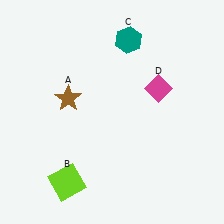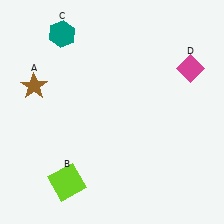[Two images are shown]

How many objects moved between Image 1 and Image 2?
3 objects moved between the two images.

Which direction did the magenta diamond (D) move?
The magenta diamond (D) moved right.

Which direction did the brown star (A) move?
The brown star (A) moved left.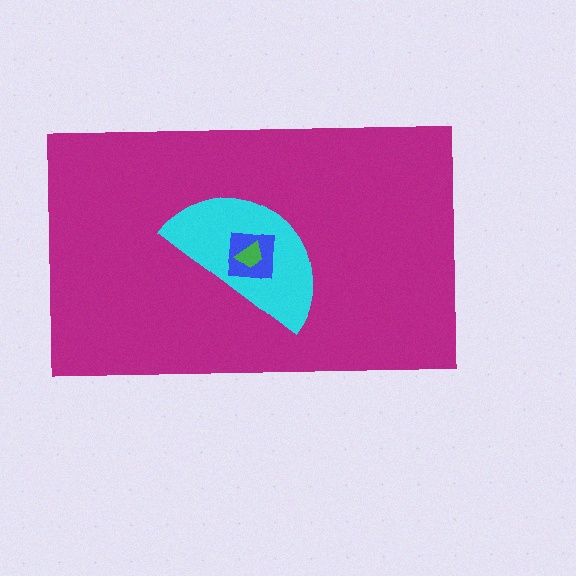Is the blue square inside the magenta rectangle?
Yes.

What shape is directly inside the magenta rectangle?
The cyan semicircle.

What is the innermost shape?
The green trapezoid.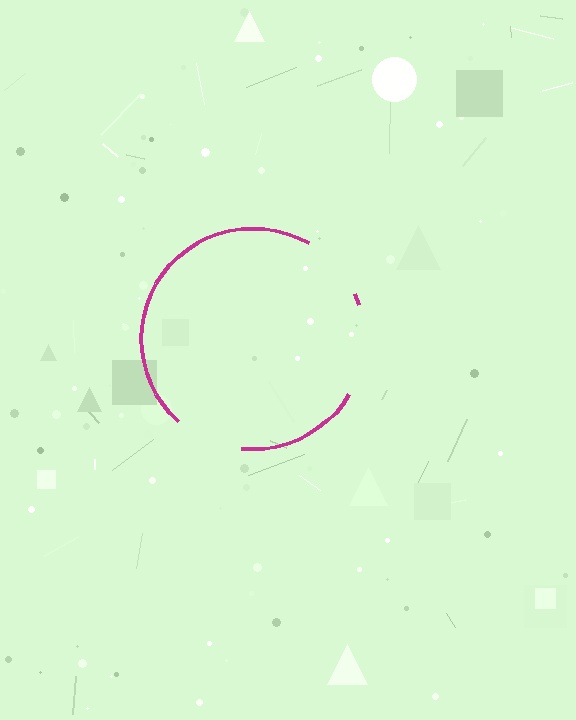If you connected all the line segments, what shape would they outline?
They would outline a circle.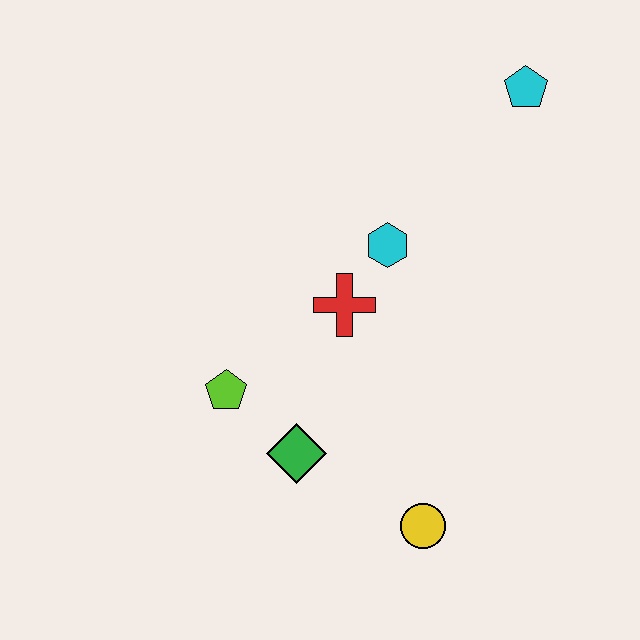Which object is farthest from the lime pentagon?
The cyan pentagon is farthest from the lime pentagon.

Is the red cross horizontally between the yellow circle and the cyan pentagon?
No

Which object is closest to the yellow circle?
The green diamond is closest to the yellow circle.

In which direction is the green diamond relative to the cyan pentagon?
The green diamond is below the cyan pentagon.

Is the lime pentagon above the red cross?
No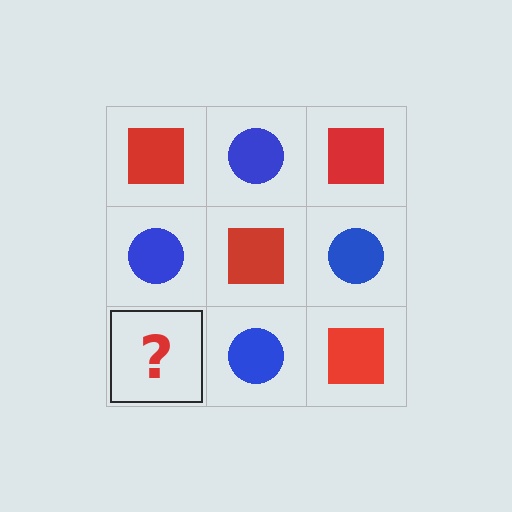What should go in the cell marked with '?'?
The missing cell should contain a red square.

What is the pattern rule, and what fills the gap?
The rule is that it alternates red square and blue circle in a checkerboard pattern. The gap should be filled with a red square.